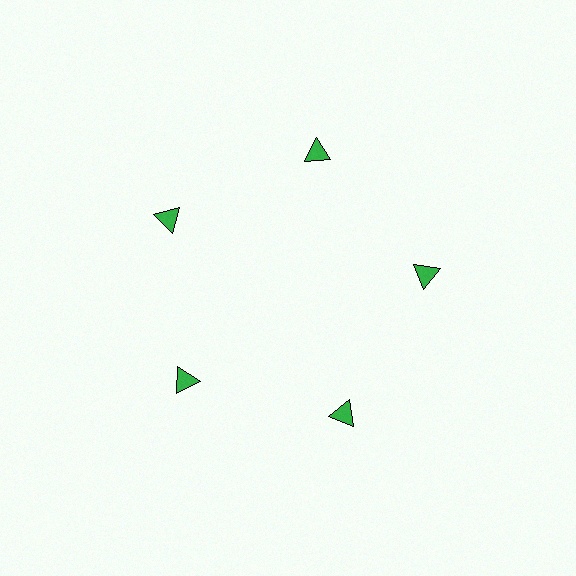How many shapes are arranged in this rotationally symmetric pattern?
There are 5 shapes, arranged in 5 groups of 1.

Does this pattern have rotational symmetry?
Yes, this pattern has 5-fold rotational symmetry. It looks the same after rotating 72 degrees around the center.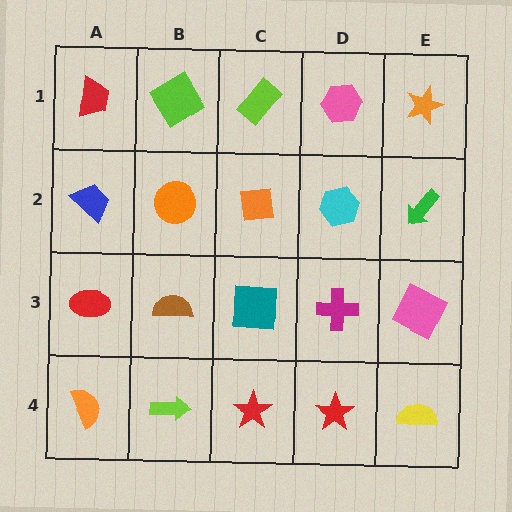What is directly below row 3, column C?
A red star.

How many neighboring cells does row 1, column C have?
3.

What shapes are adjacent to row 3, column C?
An orange square (row 2, column C), a red star (row 4, column C), a brown semicircle (row 3, column B), a magenta cross (row 3, column D).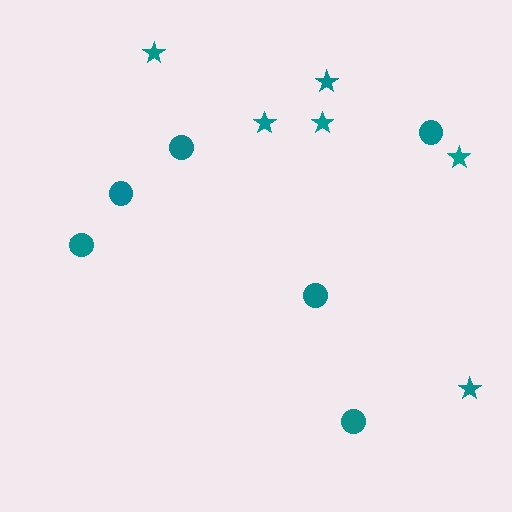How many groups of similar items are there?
There are 2 groups: one group of stars (6) and one group of circles (6).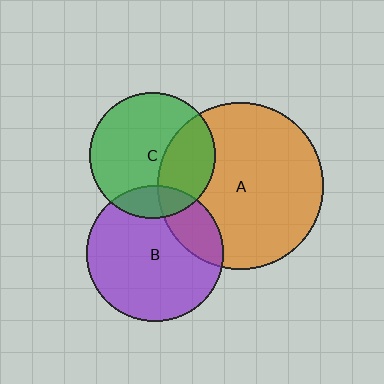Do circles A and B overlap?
Yes.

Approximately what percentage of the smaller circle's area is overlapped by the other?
Approximately 20%.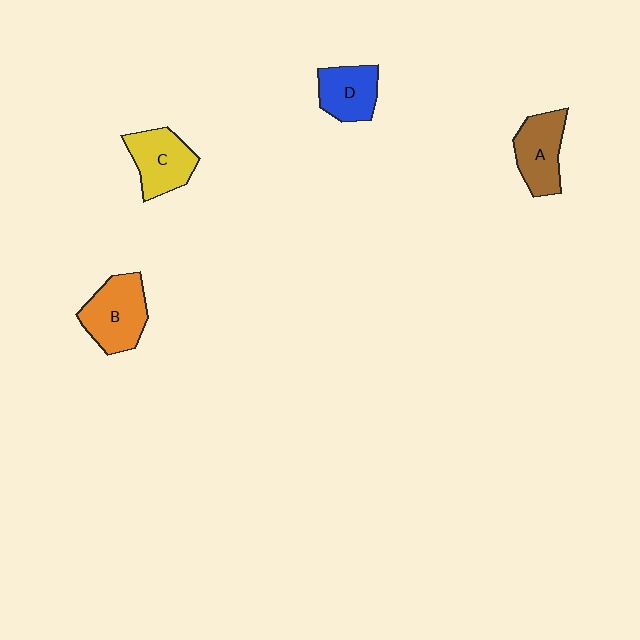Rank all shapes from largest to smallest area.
From largest to smallest: B (orange), C (yellow), A (brown), D (blue).